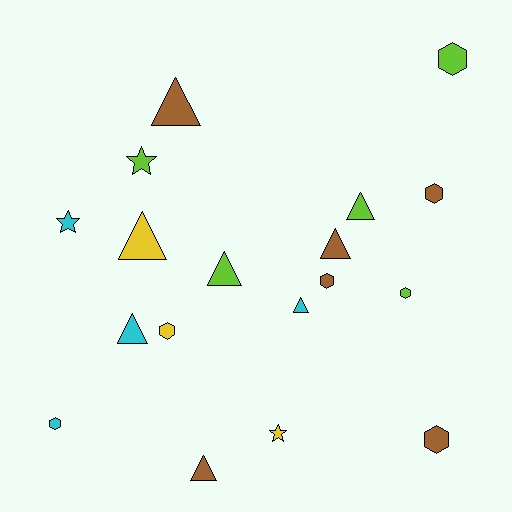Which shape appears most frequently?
Triangle, with 8 objects.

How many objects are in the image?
There are 18 objects.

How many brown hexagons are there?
There are 3 brown hexagons.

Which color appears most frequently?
Brown, with 6 objects.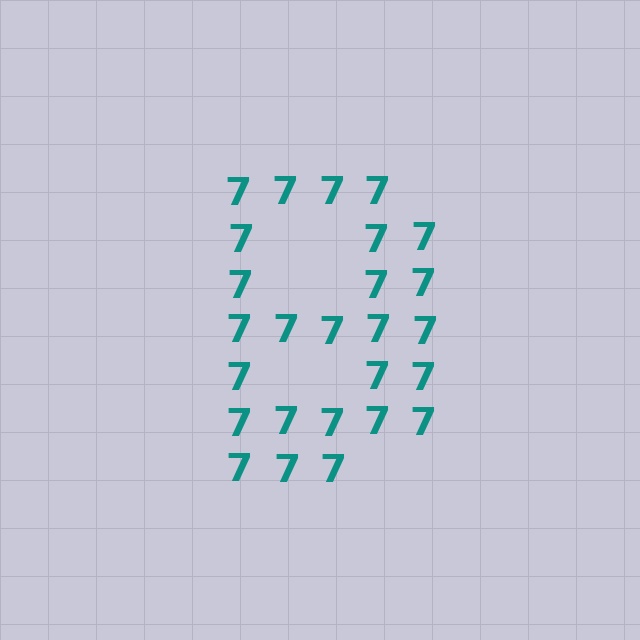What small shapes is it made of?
It is made of small digit 7's.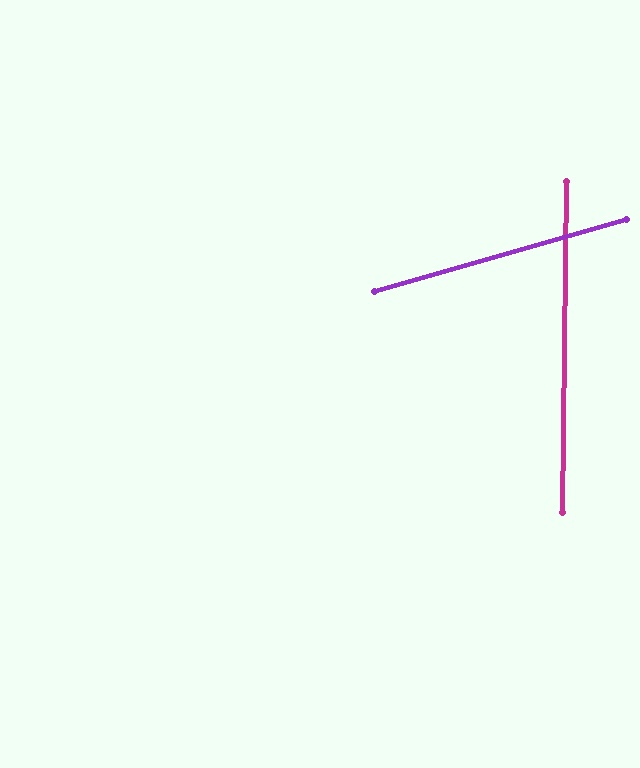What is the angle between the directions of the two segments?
Approximately 73 degrees.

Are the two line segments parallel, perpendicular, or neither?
Neither parallel nor perpendicular — they differ by about 73°.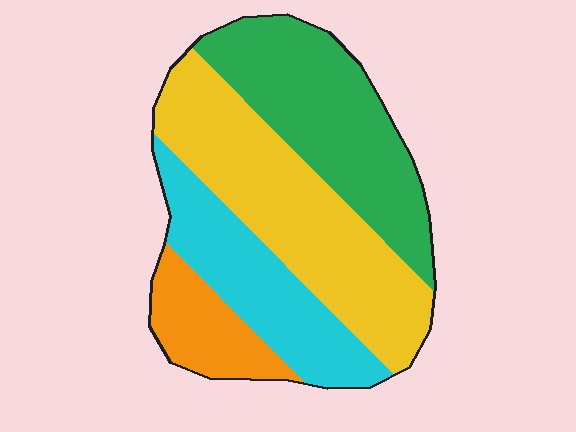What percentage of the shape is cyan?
Cyan takes up about one fifth (1/5) of the shape.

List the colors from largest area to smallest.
From largest to smallest: yellow, green, cyan, orange.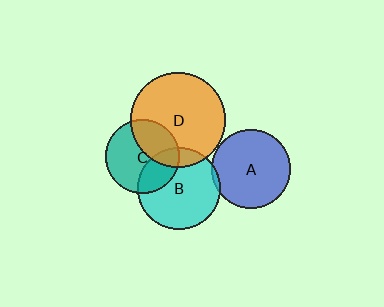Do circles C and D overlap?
Yes.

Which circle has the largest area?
Circle D (orange).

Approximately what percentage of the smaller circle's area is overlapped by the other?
Approximately 35%.